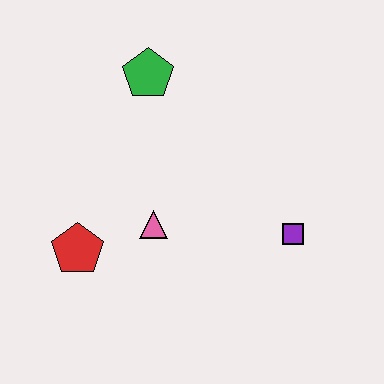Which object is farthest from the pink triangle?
The green pentagon is farthest from the pink triangle.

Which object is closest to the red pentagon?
The pink triangle is closest to the red pentagon.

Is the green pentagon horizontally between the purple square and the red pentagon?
Yes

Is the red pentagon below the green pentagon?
Yes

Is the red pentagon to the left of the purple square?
Yes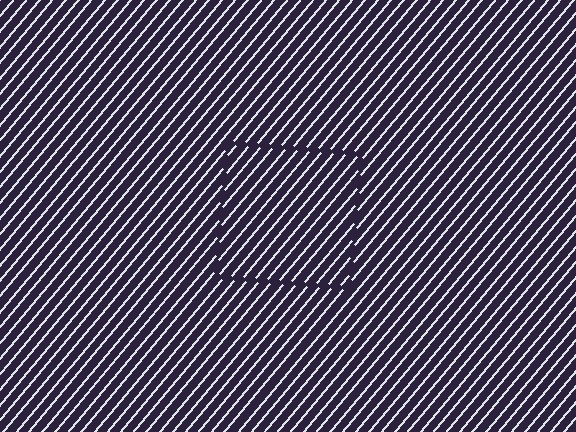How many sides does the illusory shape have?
4 sides — the line-ends trace a square.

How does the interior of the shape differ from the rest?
The interior of the shape contains the same grating, shifted by half a period — the contour is defined by the phase discontinuity where line-ends from the inner and outer gratings abut.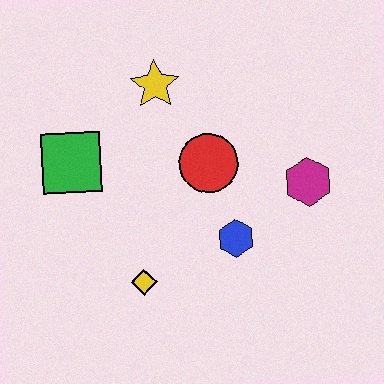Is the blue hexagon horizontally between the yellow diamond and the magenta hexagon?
Yes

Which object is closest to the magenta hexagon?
The blue hexagon is closest to the magenta hexagon.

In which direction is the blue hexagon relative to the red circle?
The blue hexagon is below the red circle.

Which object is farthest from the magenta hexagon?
The green square is farthest from the magenta hexagon.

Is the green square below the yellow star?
Yes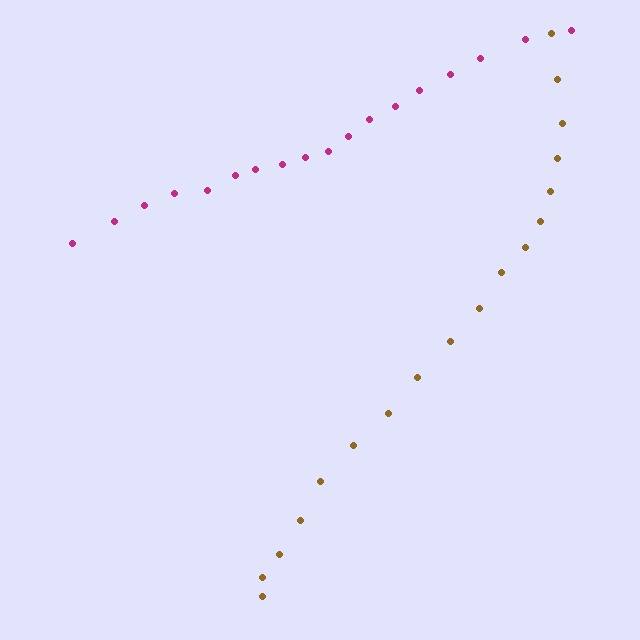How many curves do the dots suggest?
There are 2 distinct paths.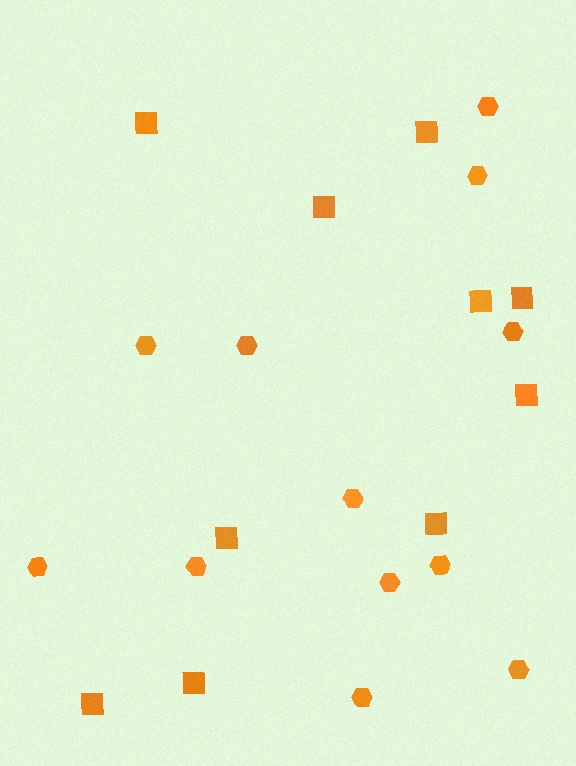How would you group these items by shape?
There are 2 groups: one group of squares (10) and one group of hexagons (12).